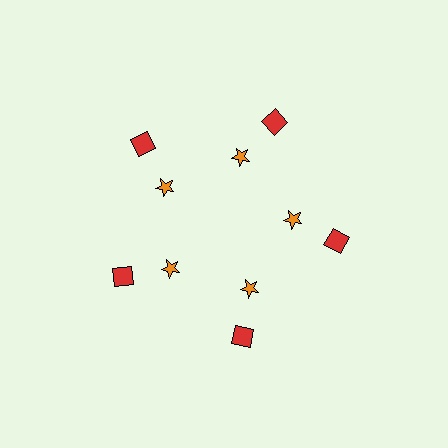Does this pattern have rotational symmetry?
Yes, this pattern has 5-fold rotational symmetry. It looks the same after rotating 72 degrees around the center.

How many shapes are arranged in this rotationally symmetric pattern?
There are 10 shapes, arranged in 5 groups of 2.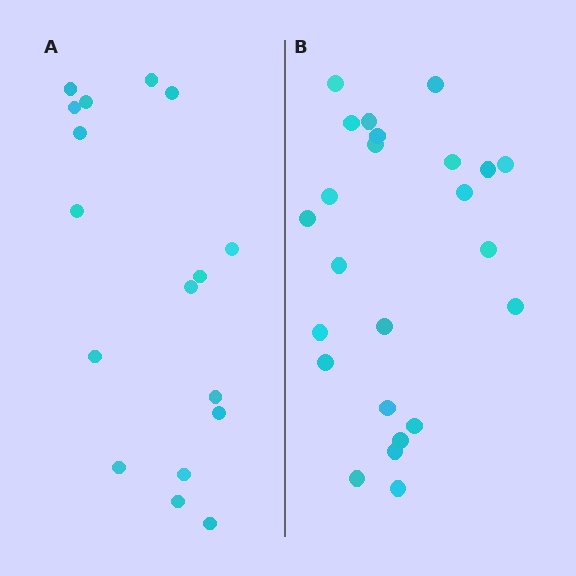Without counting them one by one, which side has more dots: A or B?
Region B (the right region) has more dots.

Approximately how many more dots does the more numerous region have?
Region B has roughly 8 or so more dots than region A.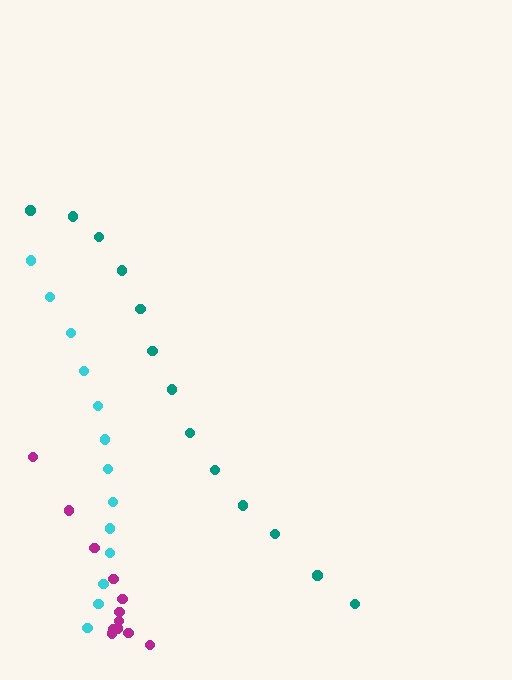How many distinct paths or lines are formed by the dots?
There are 3 distinct paths.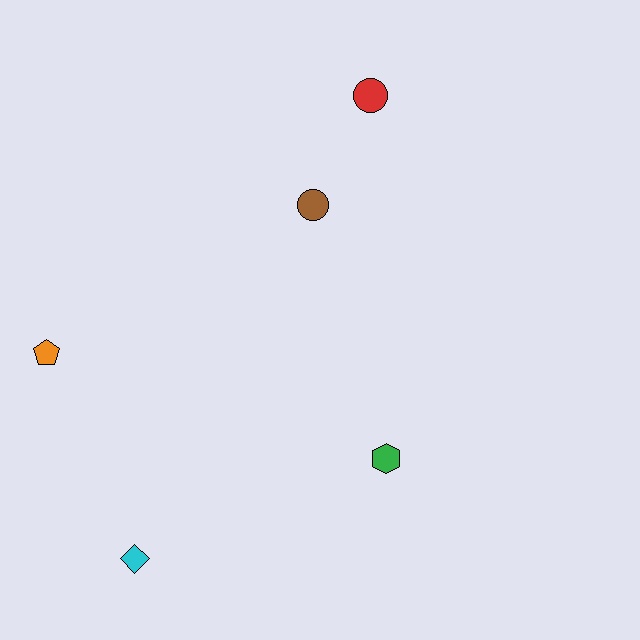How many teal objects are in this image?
There are no teal objects.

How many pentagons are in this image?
There is 1 pentagon.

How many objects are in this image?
There are 5 objects.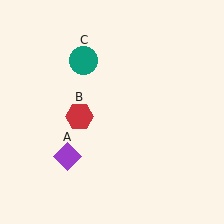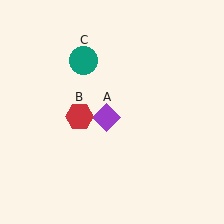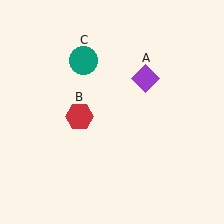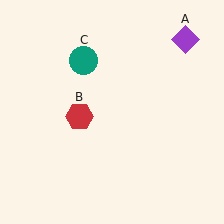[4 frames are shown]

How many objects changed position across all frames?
1 object changed position: purple diamond (object A).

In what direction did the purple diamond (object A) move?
The purple diamond (object A) moved up and to the right.